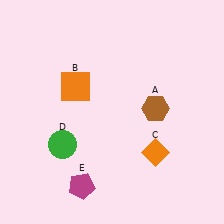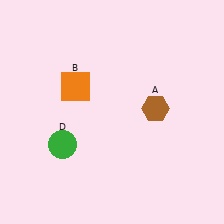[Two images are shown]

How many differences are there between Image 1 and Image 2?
There are 2 differences between the two images.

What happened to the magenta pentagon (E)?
The magenta pentagon (E) was removed in Image 2. It was in the bottom-left area of Image 1.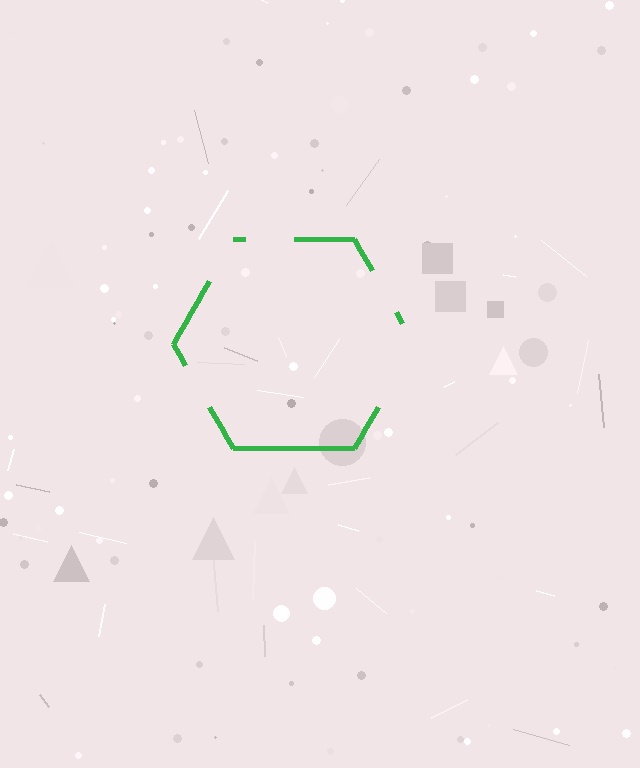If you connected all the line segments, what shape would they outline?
They would outline a hexagon.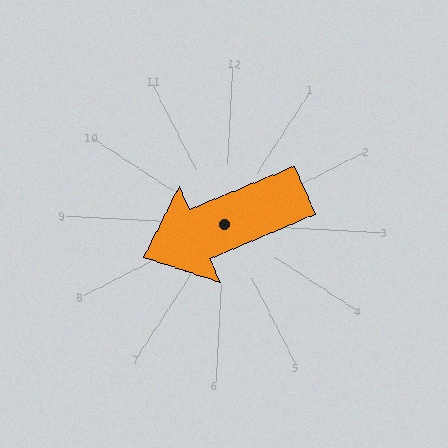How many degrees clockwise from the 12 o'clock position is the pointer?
Approximately 244 degrees.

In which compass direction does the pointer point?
Southwest.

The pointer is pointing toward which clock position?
Roughly 8 o'clock.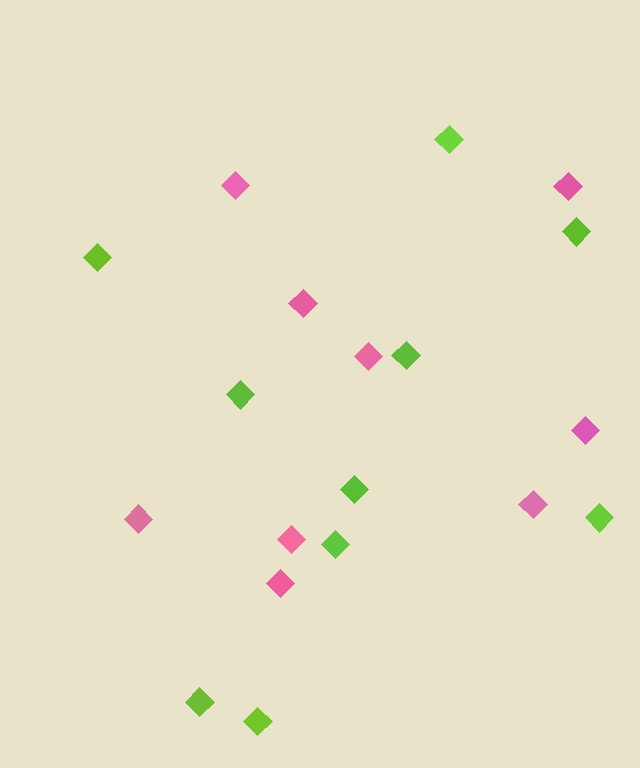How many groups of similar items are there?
There are 2 groups: one group of pink diamonds (9) and one group of lime diamonds (10).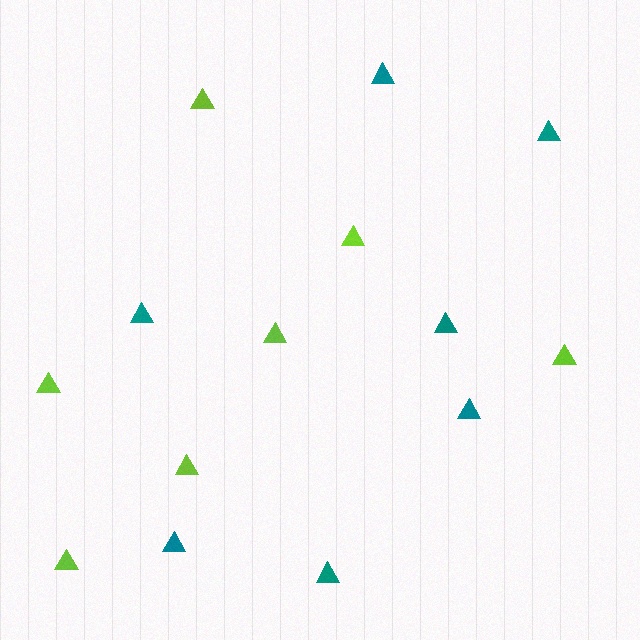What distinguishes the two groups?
There are 2 groups: one group of lime triangles (7) and one group of teal triangles (7).